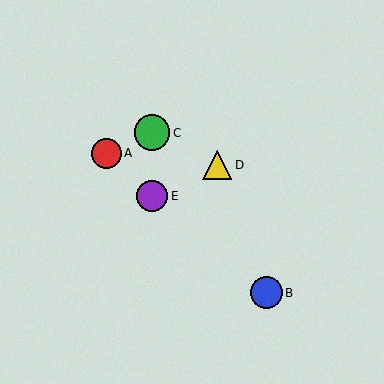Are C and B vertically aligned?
No, C is at x≈152 and B is at x≈266.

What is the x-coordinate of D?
Object D is at x≈217.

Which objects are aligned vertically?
Objects C, E are aligned vertically.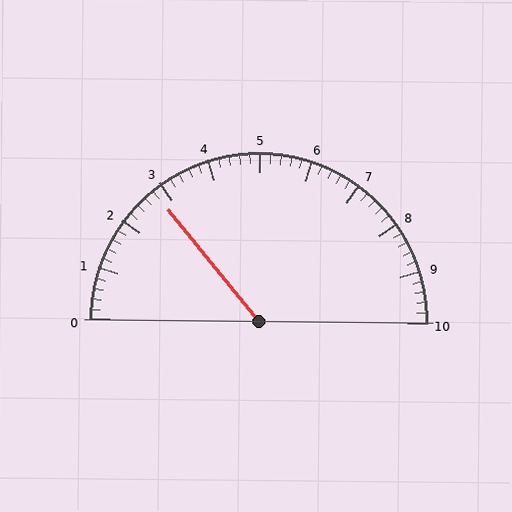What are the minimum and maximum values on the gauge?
The gauge ranges from 0 to 10.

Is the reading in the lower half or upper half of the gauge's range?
The reading is in the lower half of the range (0 to 10).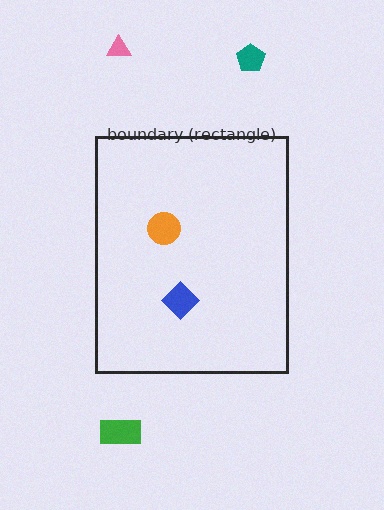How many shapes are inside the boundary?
2 inside, 3 outside.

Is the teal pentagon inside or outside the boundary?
Outside.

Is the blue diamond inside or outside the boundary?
Inside.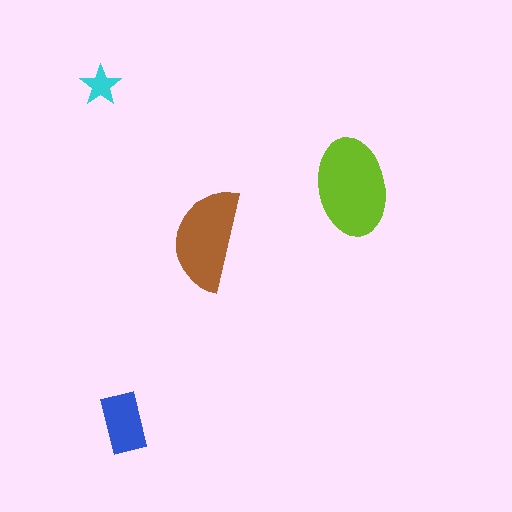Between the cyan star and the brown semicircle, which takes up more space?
The brown semicircle.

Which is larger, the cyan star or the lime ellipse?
The lime ellipse.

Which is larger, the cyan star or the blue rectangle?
The blue rectangle.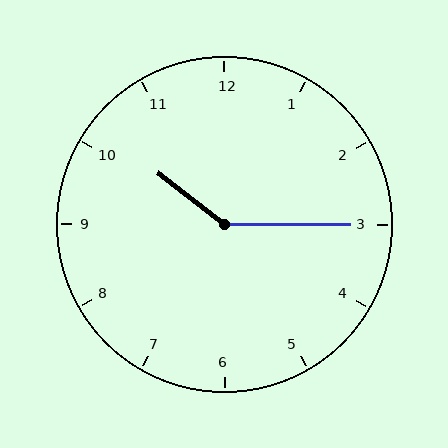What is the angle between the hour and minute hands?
Approximately 142 degrees.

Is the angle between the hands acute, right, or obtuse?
It is obtuse.